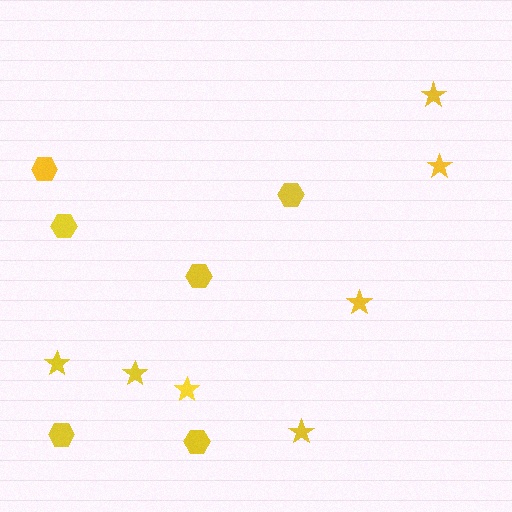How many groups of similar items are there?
There are 2 groups: one group of hexagons (6) and one group of stars (7).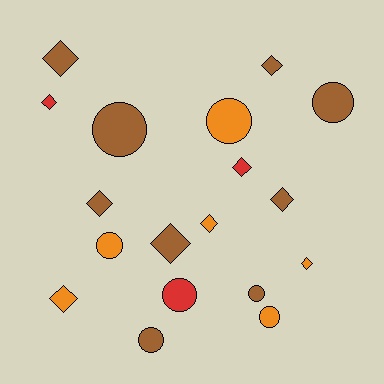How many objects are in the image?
There are 18 objects.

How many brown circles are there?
There are 4 brown circles.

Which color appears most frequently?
Brown, with 9 objects.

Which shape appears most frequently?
Diamond, with 10 objects.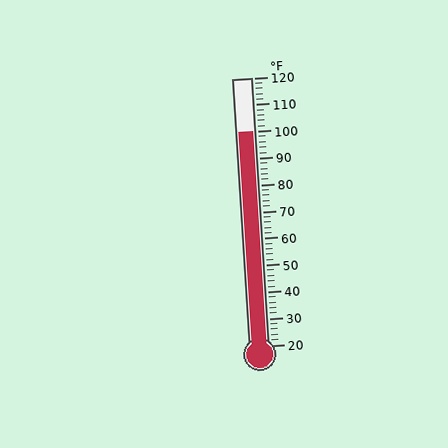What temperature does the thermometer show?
The thermometer shows approximately 100°F.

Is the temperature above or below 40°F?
The temperature is above 40°F.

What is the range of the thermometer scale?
The thermometer scale ranges from 20°F to 120°F.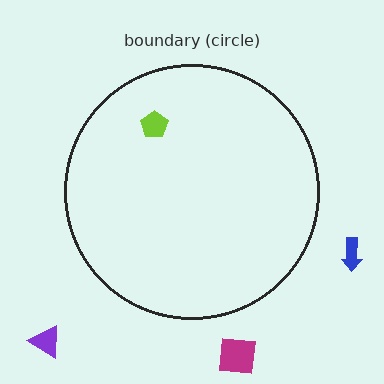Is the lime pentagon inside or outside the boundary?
Inside.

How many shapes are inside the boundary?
1 inside, 3 outside.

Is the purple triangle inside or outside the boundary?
Outside.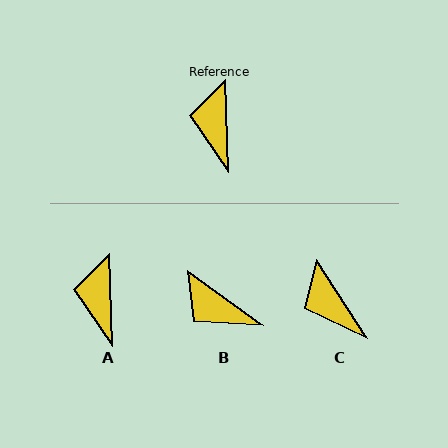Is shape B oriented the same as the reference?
No, it is off by about 52 degrees.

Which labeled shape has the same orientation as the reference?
A.